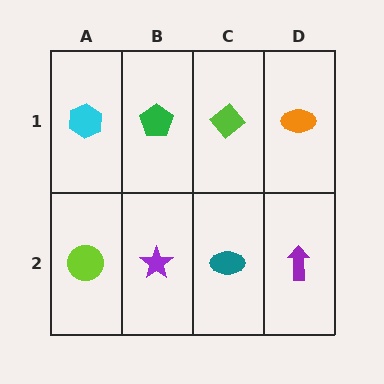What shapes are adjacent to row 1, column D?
A purple arrow (row 2, column D), a lime diamond (row 1, column C).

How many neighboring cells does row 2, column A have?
2.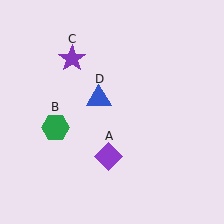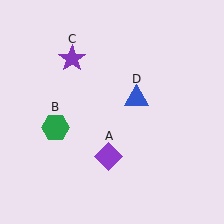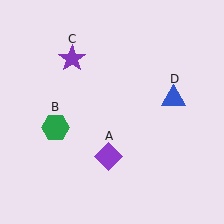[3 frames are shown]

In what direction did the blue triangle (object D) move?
The blue triangle (object D) moved right.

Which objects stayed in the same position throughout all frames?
Purple diamond (object A) and green hexagon (object B) and purple star (object C) remained stationary.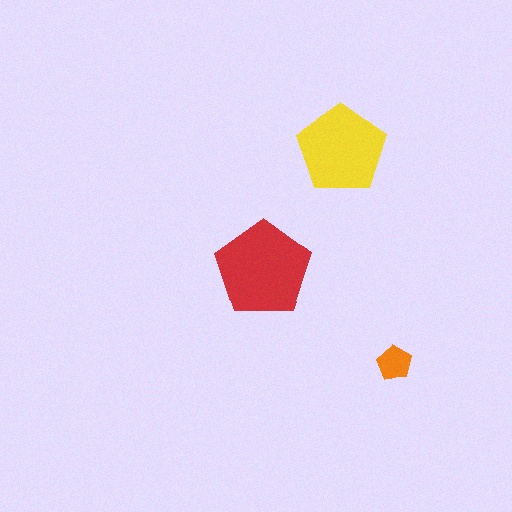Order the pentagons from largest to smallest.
the red one, the yellow one, the orange one.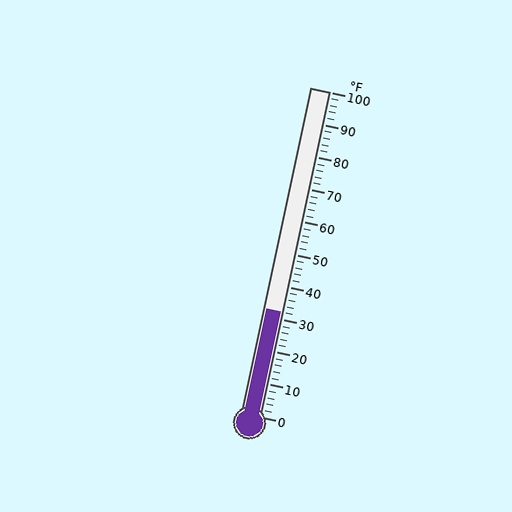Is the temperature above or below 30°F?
The temperature is above 30°F.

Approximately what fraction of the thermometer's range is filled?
The thermometer is filled to approximately 30% of its range.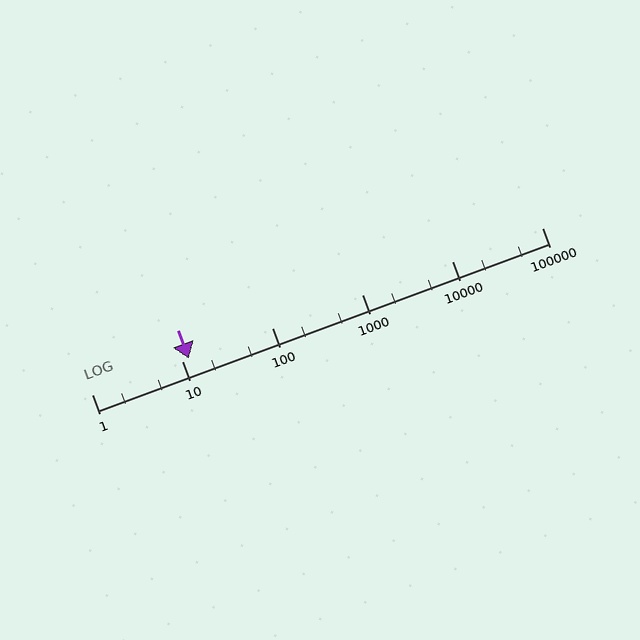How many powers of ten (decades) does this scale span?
The scale spans 5 decades, from 1 to 100000.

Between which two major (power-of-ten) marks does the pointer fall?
The pointer is between 10 and 100.